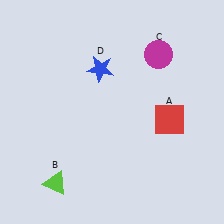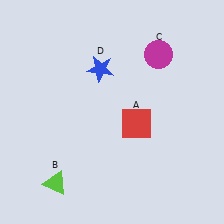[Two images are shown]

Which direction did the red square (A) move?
The red square (A) moved left.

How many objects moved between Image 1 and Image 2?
1 object moved between the two images.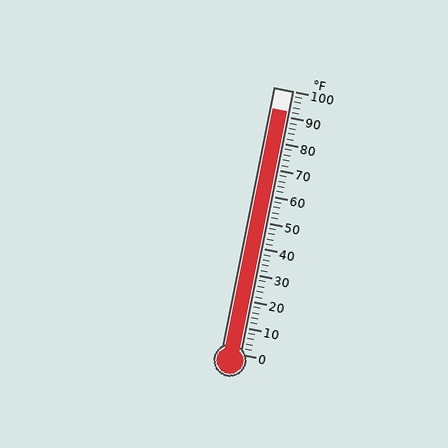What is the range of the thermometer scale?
The thermometer scale ranges from 0°F to 100°F.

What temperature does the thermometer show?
The thermometer shows approximately 92°F.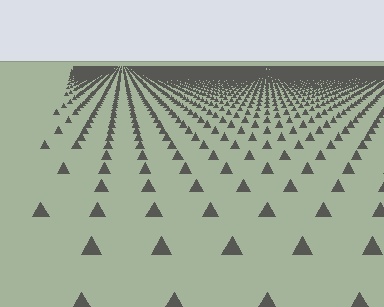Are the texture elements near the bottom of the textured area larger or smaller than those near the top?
Larger. Near the bottom, elements are closer to the viewer and appear at a bigger on-screen size.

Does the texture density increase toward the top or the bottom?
Density increases toward the top.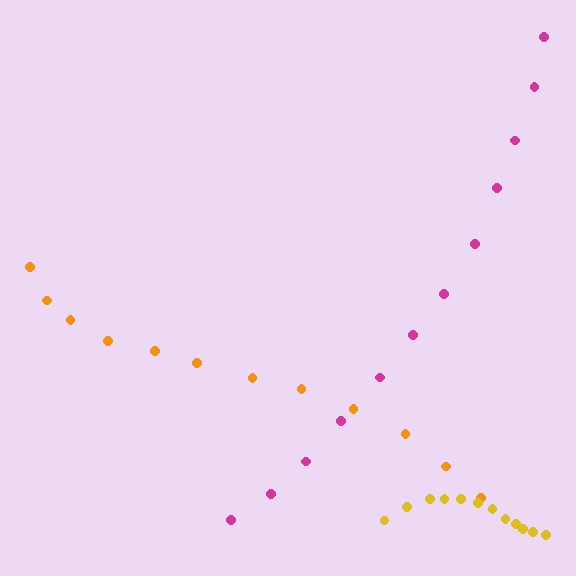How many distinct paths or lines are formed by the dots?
There are 3 distinct paths.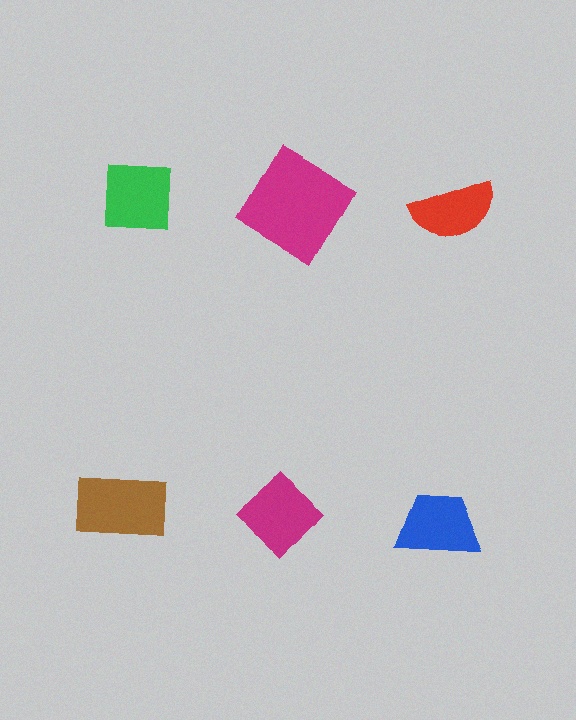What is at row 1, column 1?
A green square.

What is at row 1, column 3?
A red semicircle.